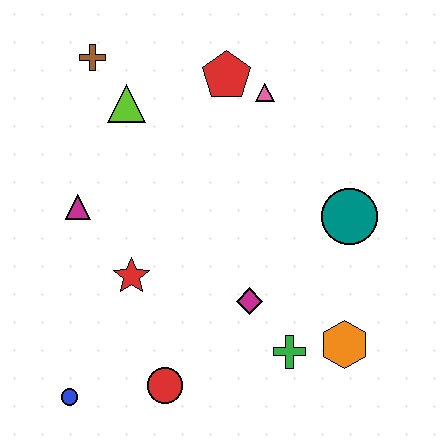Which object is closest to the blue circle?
The red circle is closest to the blue circle.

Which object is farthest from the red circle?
The brown cross is farthest from the red circle.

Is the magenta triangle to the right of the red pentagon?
No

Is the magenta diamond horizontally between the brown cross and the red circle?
No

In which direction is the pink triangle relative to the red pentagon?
The pink triangle is to the right of the red pentagon.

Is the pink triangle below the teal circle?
No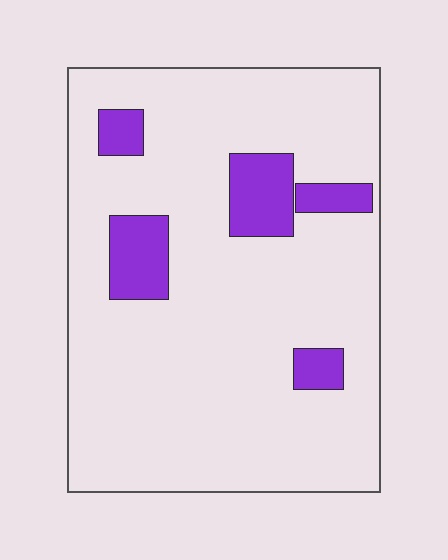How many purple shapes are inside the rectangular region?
5.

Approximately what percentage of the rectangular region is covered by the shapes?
Approximately 15%.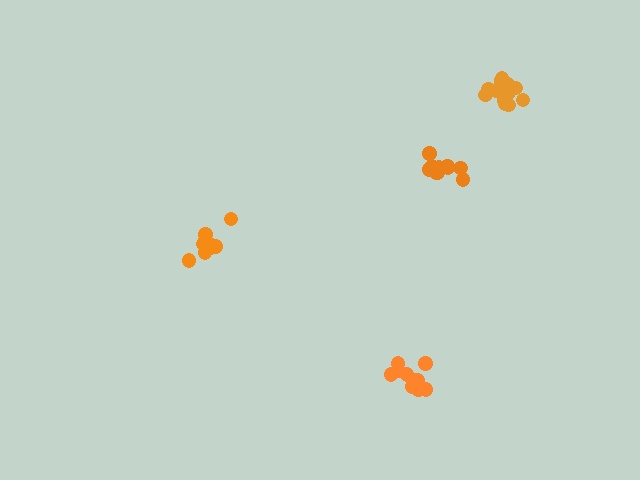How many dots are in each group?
Group 1: 10 dots, Group 2: 16 dots, Group 3: 10 dots, Group 4: 10 dots (46 total).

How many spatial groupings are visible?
There are 4 spatial groupings.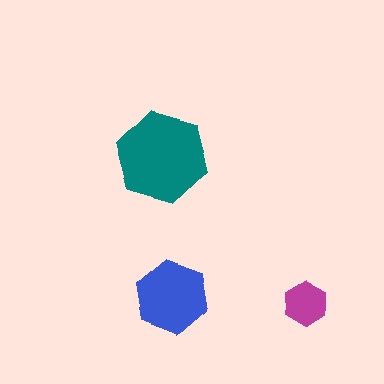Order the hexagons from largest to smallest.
the teal one, the blue one, the magenta one.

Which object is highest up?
The teal hexagon is topmost.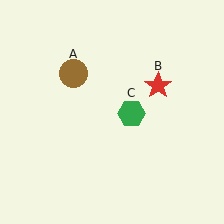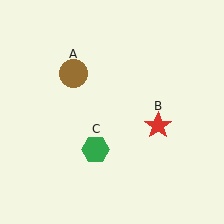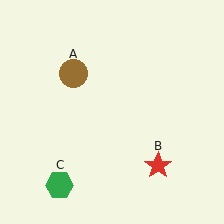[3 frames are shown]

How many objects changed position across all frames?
2 objects changed position: red star (object B), green hexagon (object C).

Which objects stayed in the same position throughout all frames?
Brown circle (object A) remained stationary.